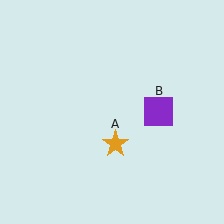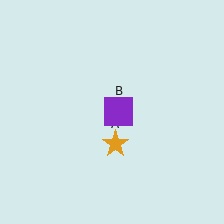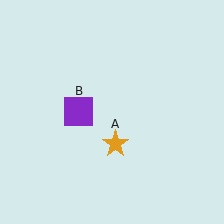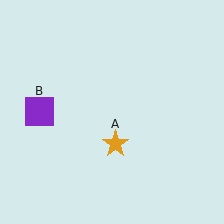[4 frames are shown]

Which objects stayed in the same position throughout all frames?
Orange star (object A) remained stationary.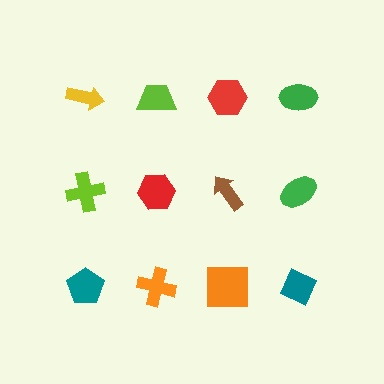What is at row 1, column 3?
A red hexagon.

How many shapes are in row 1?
4 shapes.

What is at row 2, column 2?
A red hexagon.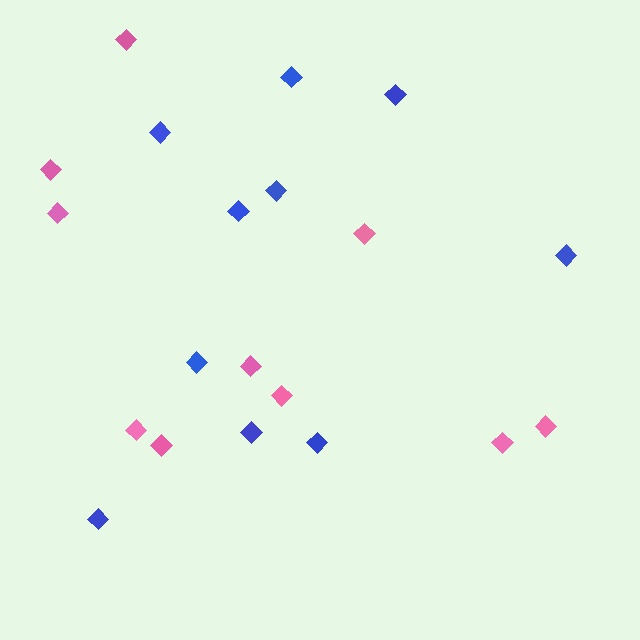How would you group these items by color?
There are 2 groups: one group of pink diamonds (10) and one group of blue diamonds (10).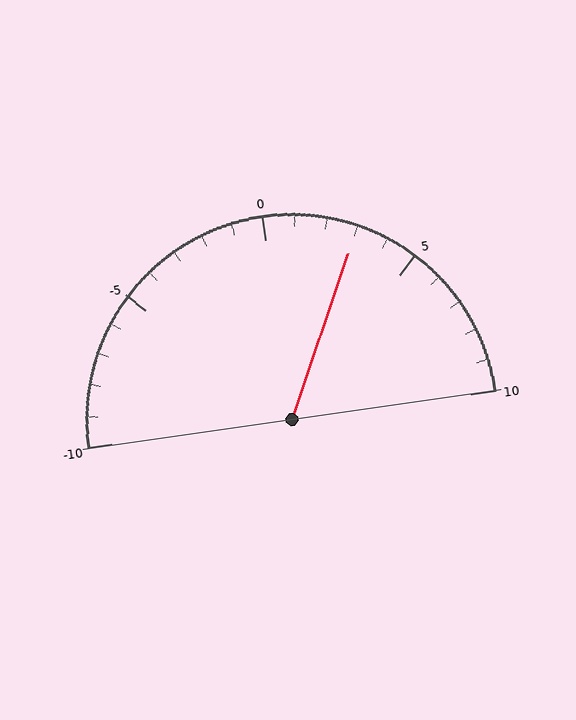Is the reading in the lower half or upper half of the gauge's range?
The reading is in the upper half of the range (-10 to 10).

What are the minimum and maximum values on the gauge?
The gauge ranges from -10 to 10.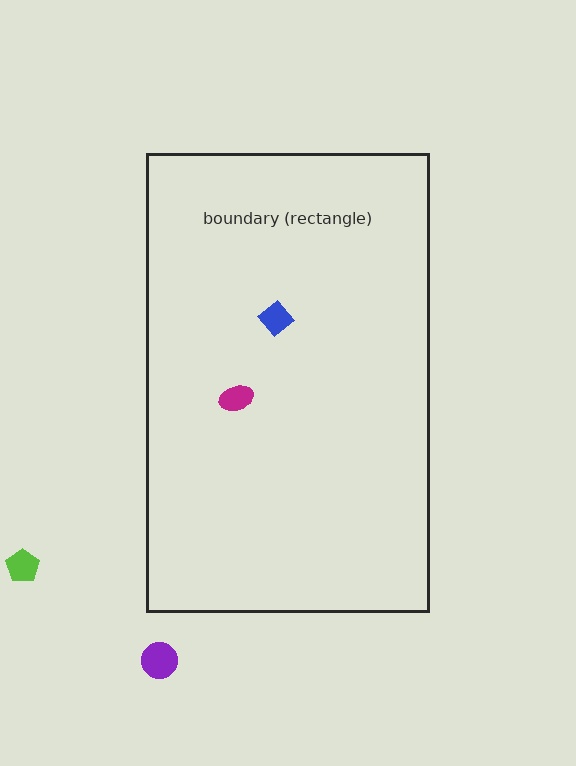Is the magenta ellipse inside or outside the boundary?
Inside.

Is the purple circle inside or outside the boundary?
Outside.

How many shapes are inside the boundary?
2 inside, 2 outside.